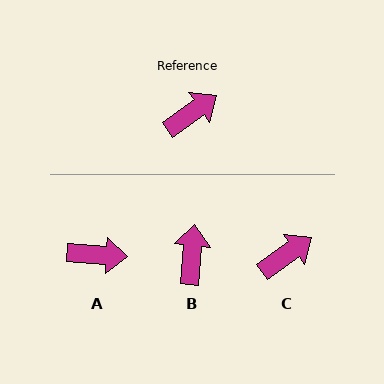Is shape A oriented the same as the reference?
No, it is off by about 39 degrees.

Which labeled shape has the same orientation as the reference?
C.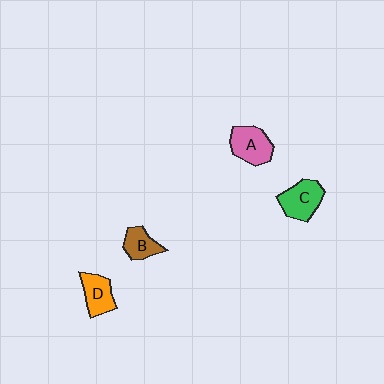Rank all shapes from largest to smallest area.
From largest to smallest: C (green), A (pink), D (orange), B (brown).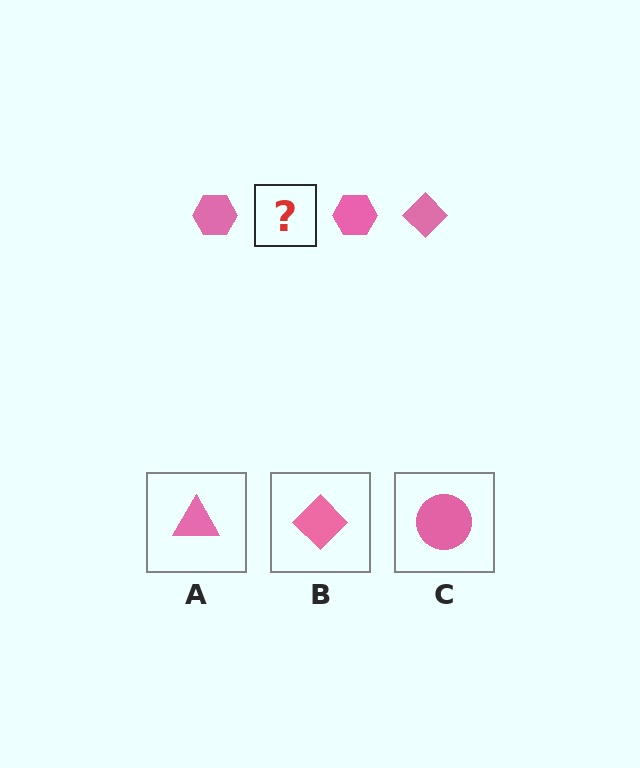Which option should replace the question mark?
Option B.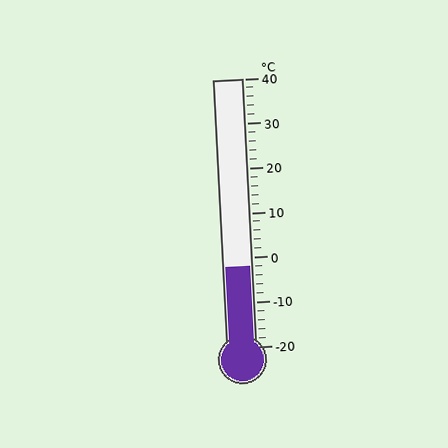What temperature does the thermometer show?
The thermometer shows approximately -2°C.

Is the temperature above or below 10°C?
The temperature is below 10°C.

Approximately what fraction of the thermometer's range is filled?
The thermometer is filled to approximately 30% of its range.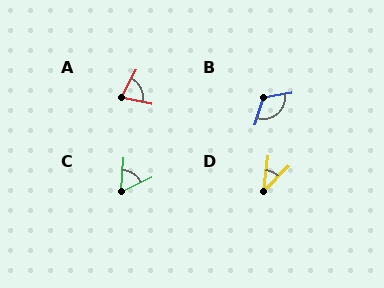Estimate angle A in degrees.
Approximately 75 degrees.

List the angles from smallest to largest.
D (37°), C (61°), A (75°), B (116°).